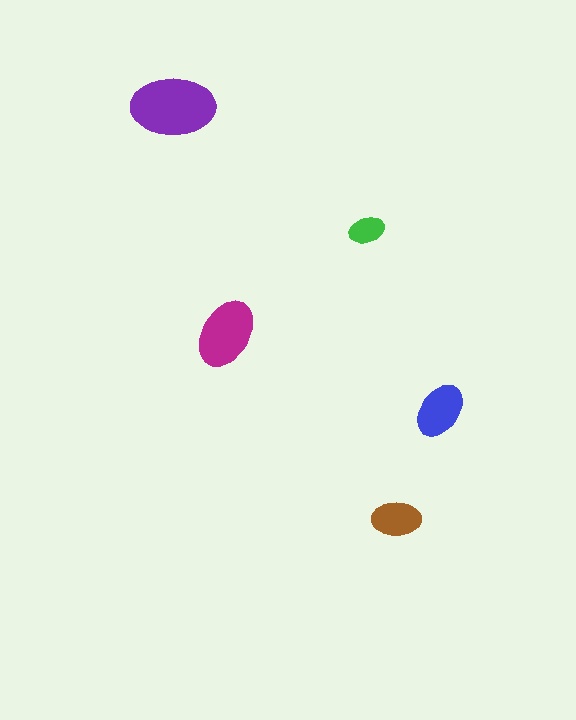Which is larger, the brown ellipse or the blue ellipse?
The blue one.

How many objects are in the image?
There are 5 objects in the image.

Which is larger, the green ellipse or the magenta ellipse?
The magenta one.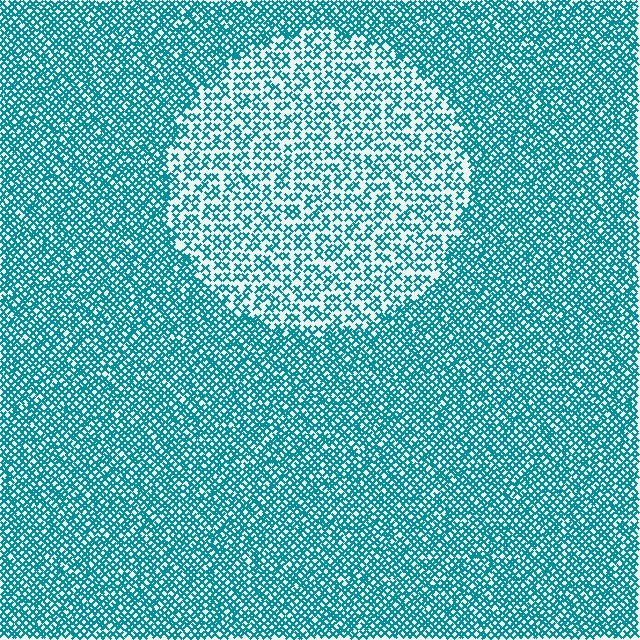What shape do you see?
I see a circle.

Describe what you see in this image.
The image contains small teal elements arranged at two different densities. A circle-shaped region is visible where the elements are less densely packed than the surrounding area.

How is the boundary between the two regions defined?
The boundary is defined by a change in element density (approximately 1.9x ratio). All elements are the same color, size, and shape.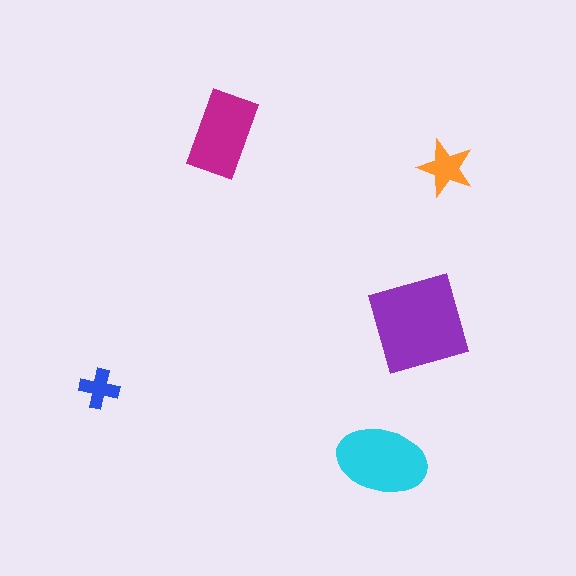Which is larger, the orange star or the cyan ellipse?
The cyan ellipse.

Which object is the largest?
The purple square.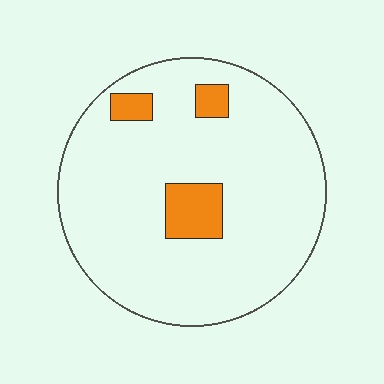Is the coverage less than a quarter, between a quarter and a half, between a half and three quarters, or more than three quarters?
Less than a quarter.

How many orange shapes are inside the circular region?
3.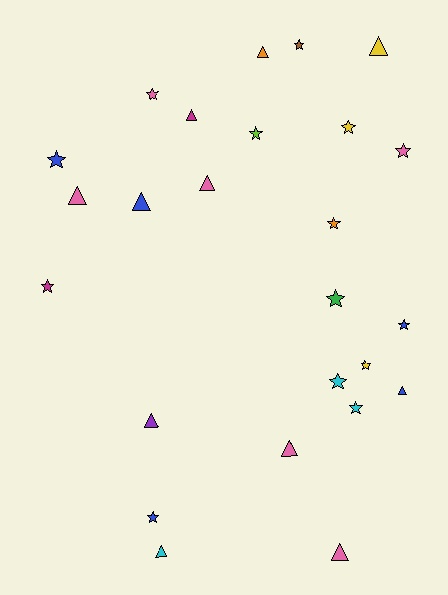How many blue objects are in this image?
There are 5 blue objects.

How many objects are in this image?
There are 25 objects.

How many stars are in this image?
There are 14 stars.